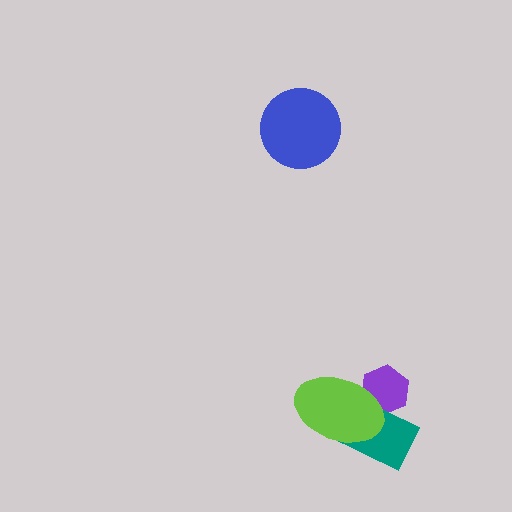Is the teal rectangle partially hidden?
Yes, it is partially covered by another shape.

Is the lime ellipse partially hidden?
No, no other shape covers it.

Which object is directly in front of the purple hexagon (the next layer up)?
The teal rectangle is directly in front of the purple hexagon.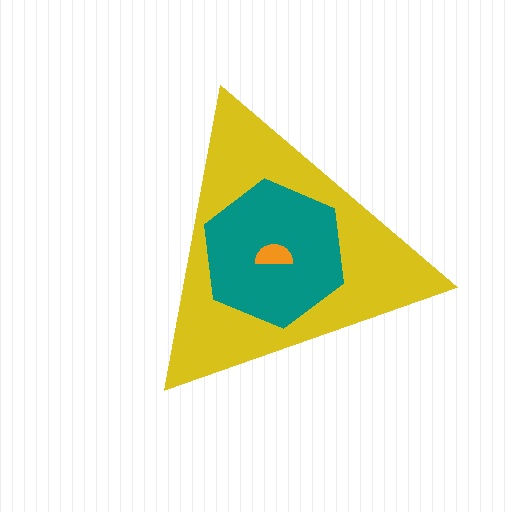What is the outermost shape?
The yellow triangle.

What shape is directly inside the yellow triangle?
The teal hexagon.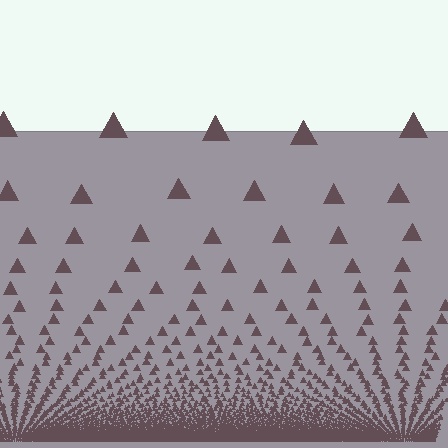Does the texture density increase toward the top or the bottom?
Density increases toward the bottom.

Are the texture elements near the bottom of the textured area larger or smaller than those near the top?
Smaller. The gradient is inverted — elements near the bottom are smaller and denser.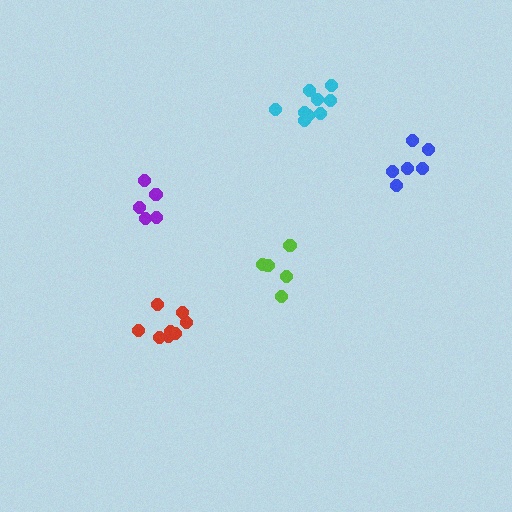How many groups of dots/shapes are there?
There are 5 groups.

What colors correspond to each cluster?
The clusters are colored: purple, red, blue, lime, cyan.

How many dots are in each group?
Group 1: 5 dots, Group 2: 8 dots, Group 3: 6 dots, Group 4: 5 dots, Group 5: 9 dots (33 total).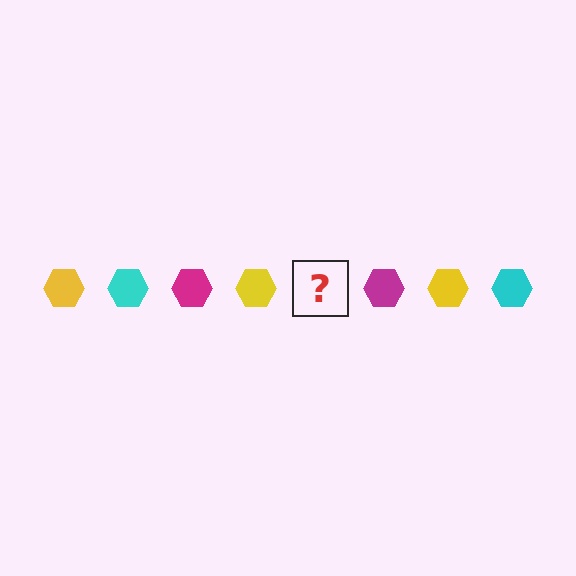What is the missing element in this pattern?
The missing element is a cyan hexagon.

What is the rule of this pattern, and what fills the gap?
The rule is that the pattern cycles through yellow, cyan, magenta hexagons. The gap should be filled with a cyan hexagon.